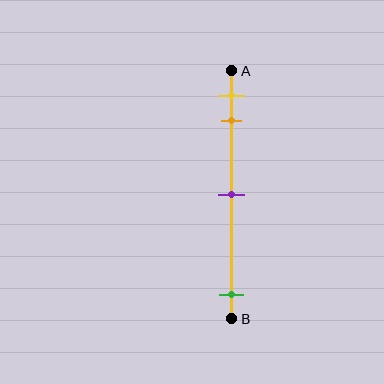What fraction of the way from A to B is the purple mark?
The purple mark is approximately 50% (0.5) of the way from A to B.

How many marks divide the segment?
There are 4 marks dividing the segment.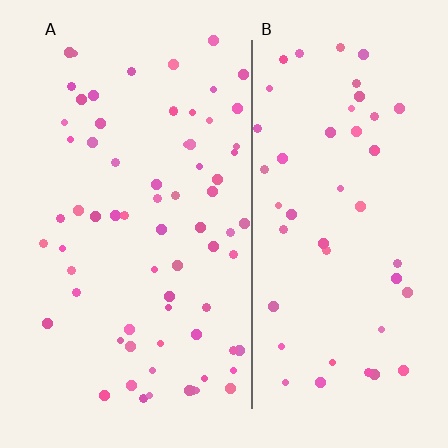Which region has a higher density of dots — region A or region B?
A (the left).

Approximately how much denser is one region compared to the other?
Approximately 1.4× — region A over region B.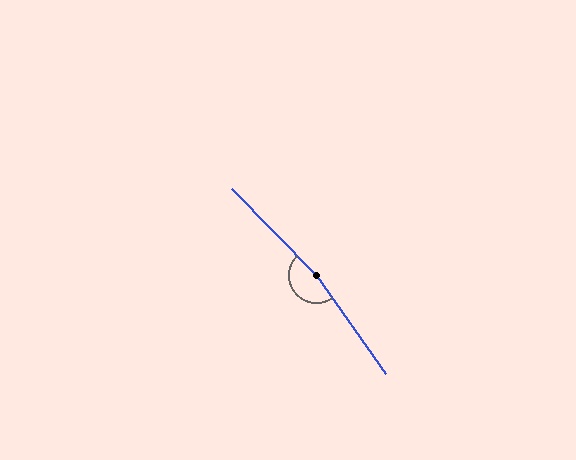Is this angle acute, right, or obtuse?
It is obtuse.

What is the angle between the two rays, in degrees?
Approximately 170 degrees.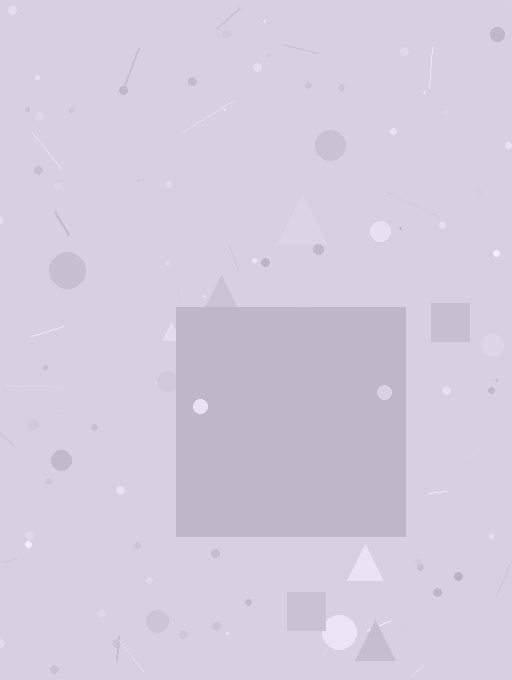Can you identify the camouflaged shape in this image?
The camouflaged shape is a square.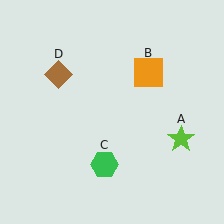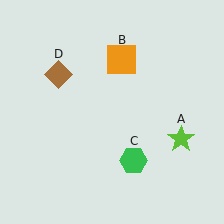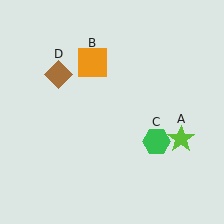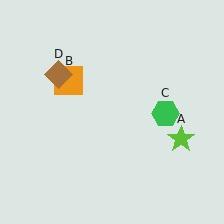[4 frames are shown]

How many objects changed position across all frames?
2 objects changed position: orange square (object B), green hexagon (object C).